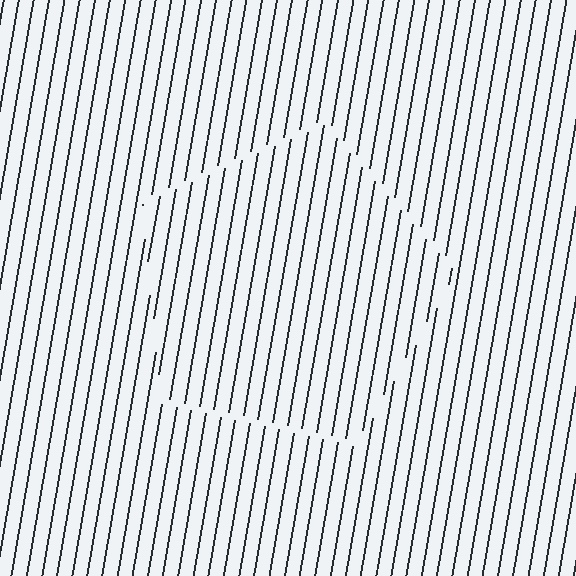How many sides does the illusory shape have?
5 sides — the line-ends trace a pentagon.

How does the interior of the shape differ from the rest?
The interior of the shape contains the same grating, shifted by half a period — the contour is defined by the phase discontinuity where line-ends from the inner and outer gratings abut.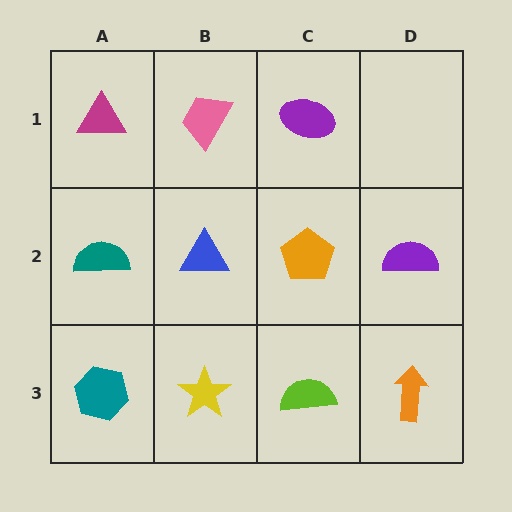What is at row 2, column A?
A teal semicircle.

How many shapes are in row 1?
3 shapes.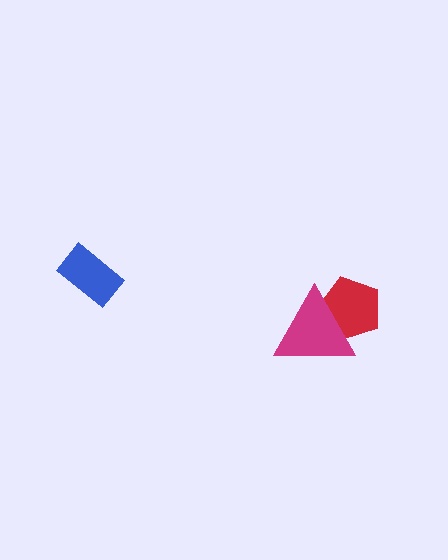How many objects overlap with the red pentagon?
1 object overlaps with the red pentagon.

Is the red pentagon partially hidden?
Yes, it is partially covered by another shape.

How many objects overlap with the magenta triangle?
1 object overlaps with the magenta triangle.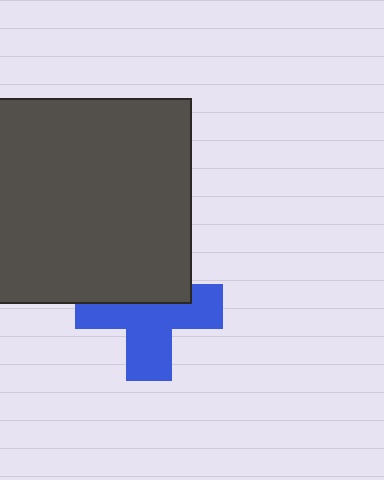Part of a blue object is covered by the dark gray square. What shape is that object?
It is a cross.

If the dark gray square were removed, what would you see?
You would see the complete blue cross.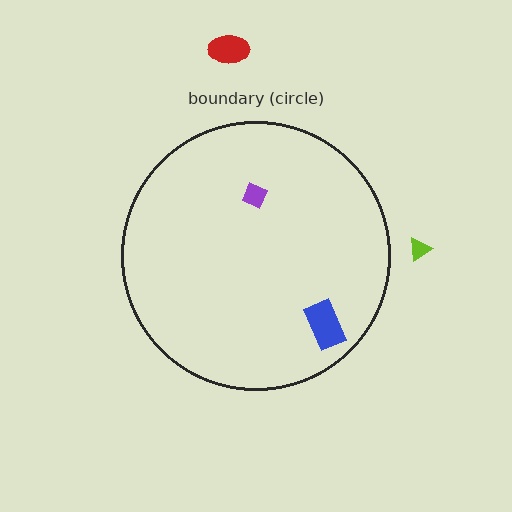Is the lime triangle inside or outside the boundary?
Outside.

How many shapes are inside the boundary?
2 inside, 2 outside.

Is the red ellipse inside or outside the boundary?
Outside.